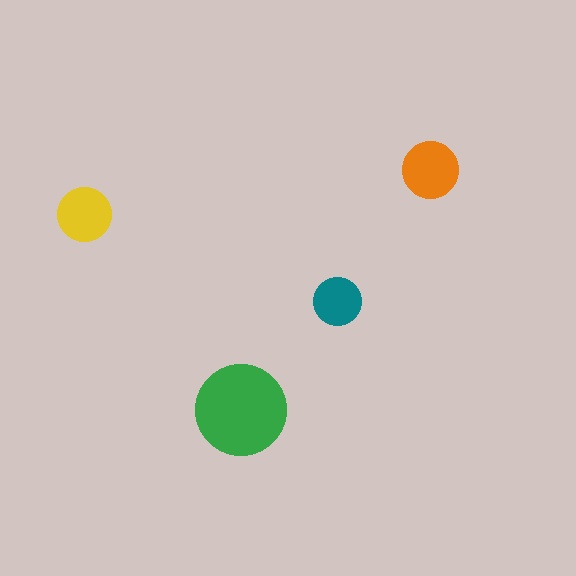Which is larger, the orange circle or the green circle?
The green one.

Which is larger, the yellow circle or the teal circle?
The yellow one.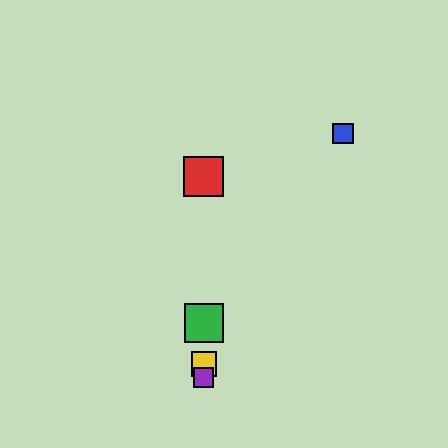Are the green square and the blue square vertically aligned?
No, the green square is at x≈204 and the blue square is at x≈343.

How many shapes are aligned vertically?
4 shapes (the red square, the green square, the yellow square, the purple square) are aligned vertically.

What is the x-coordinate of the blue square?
The blue square is at x≈343.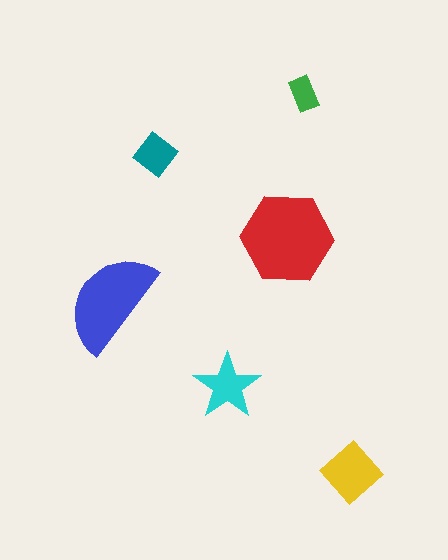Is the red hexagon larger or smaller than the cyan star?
Larger.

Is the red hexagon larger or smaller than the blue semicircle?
Larger.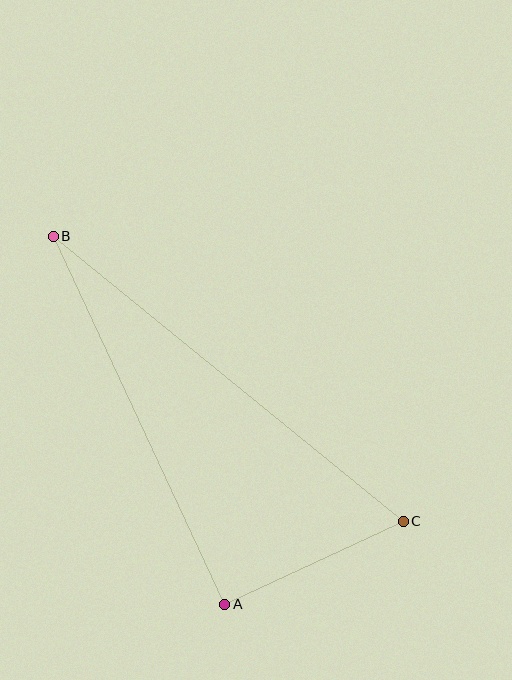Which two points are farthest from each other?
Points B and C are farthest from each other.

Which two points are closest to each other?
Points A and C are closest to each other.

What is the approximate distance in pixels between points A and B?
The distance between A and B is approximately 406 pixels.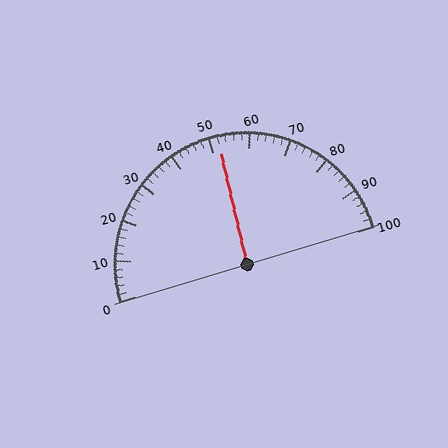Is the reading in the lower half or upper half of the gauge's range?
The reading is in the upper half of the range (0 to 100).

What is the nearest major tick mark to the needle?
The nearest major tick mark is 50.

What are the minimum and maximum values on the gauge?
The gauge ranges from 0 to 100.